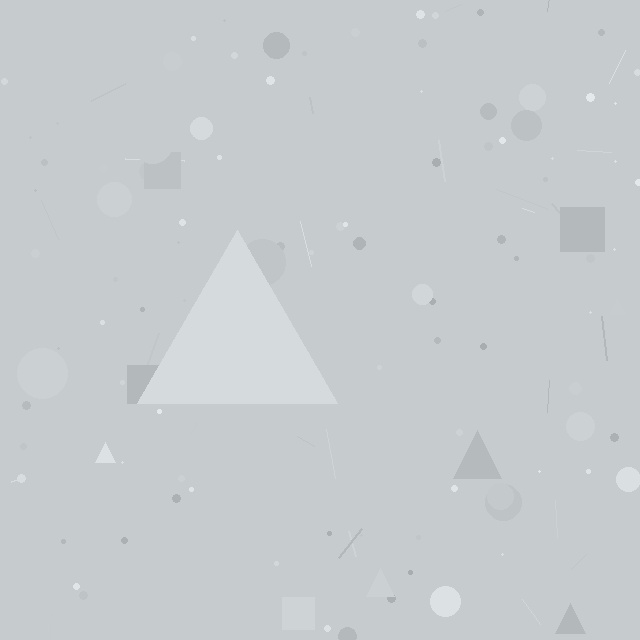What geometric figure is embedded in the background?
A triangle is embedded in the background.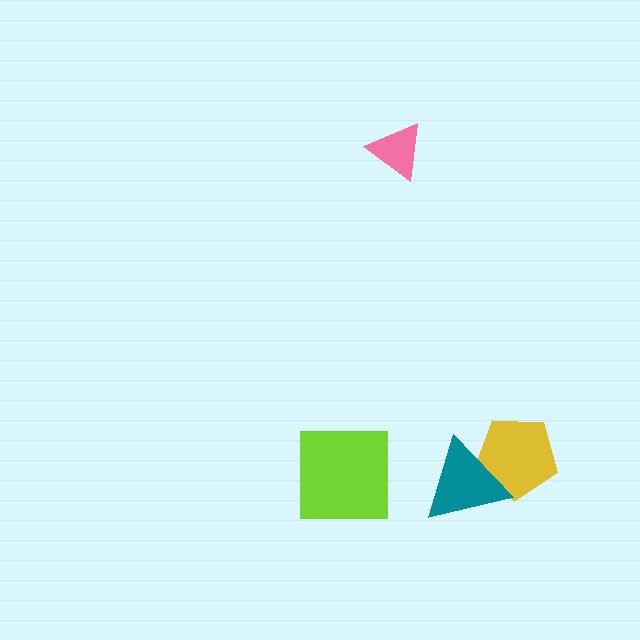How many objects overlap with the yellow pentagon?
1 object overlaps with the yellow pentagon.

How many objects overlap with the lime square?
0 objects overlap with the lime square.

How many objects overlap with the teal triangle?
1 object overlaps with the teal triangle.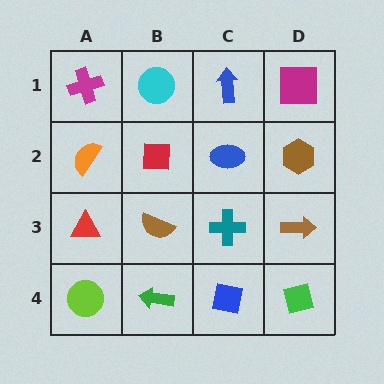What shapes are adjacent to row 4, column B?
A brown semicircle (row 3, column B), a lime circle (row 4, column A), a blue square (row 4, column C).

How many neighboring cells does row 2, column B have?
4.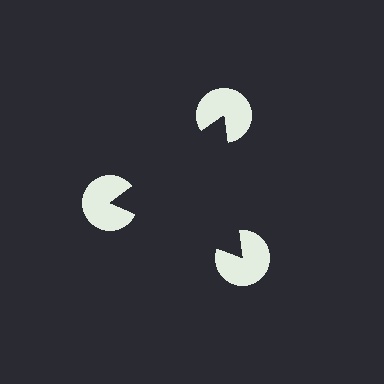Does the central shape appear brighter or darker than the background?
It typically appears slightly darker than the background, even though no actual brightness change is drawn.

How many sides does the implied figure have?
3 sides.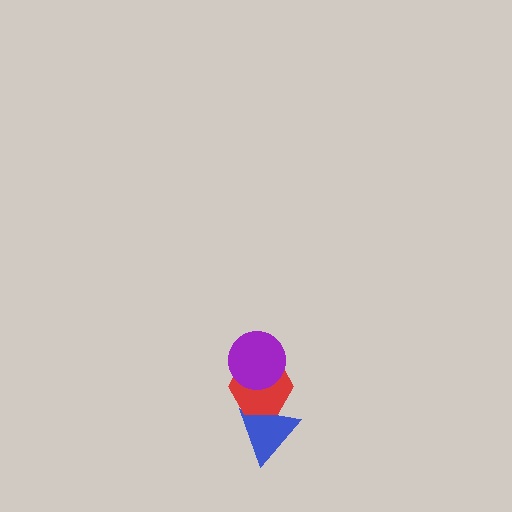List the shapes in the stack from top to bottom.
From top to bottom: the purple circle, the red hexagon, the blue triangle.